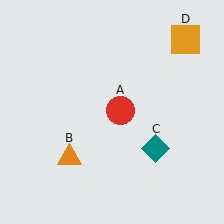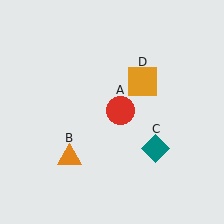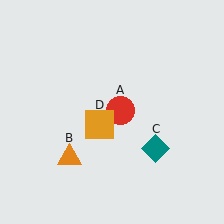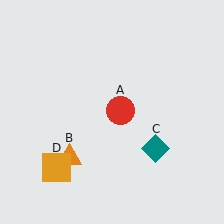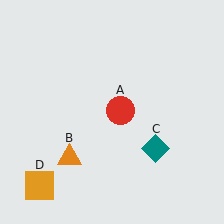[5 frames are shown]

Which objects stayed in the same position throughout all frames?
Red circle (object A) and orange triangle (object B) and teal diamond (object C) remained stationary.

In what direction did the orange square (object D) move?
The orange square (object D) moved down and to the left.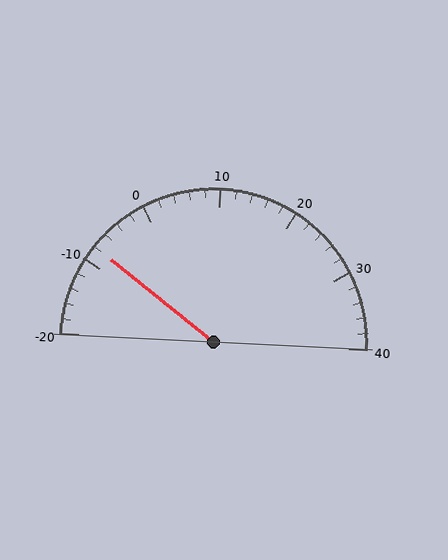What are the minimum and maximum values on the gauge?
The gauge ranges from -20 to 40.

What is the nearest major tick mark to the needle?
The nearest major tick mark is -10.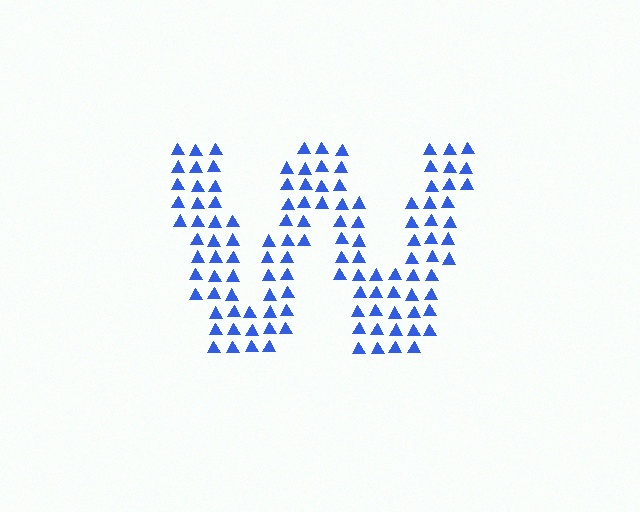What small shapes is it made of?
It is made of small triangles.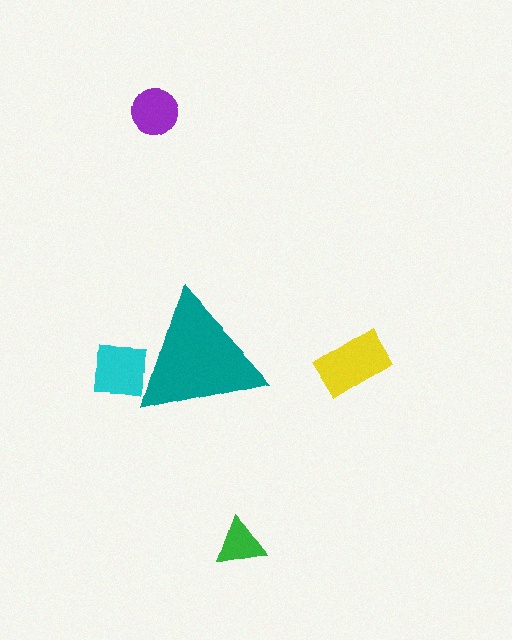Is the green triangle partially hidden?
No, the green triangle is fully visible.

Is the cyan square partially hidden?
Yes, the cyan square is partially hidden behind the teal triangle.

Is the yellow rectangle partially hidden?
No, the yellow rectangle is fully visible.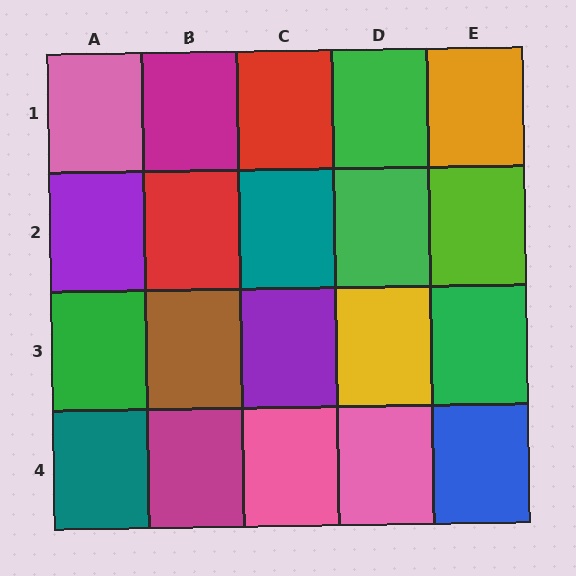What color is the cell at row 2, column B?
Red.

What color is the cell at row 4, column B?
Magenta.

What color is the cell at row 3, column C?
Purple.